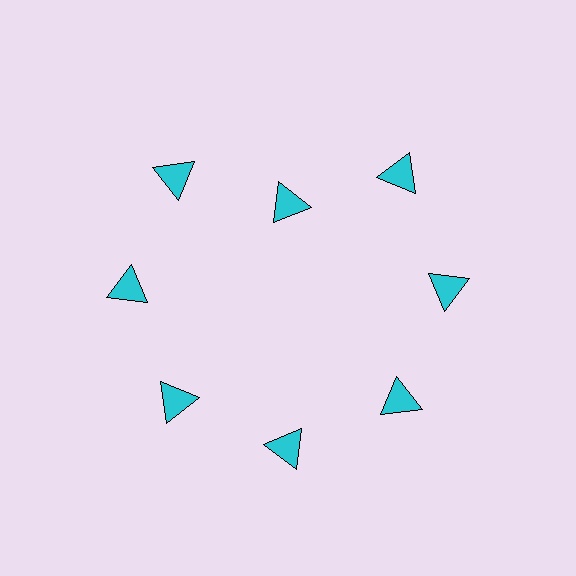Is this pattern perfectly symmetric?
No. The 8 cyan triangles are arranged in a ring, but one element near the 12 o'clock position is pulled inward toward the center, breaking the 8-fold rotational symmetry.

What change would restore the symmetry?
The symmetry would be restored by moving it outward, back onto the ring so that all 8 triangles sit at equal angles and equal distance from the center.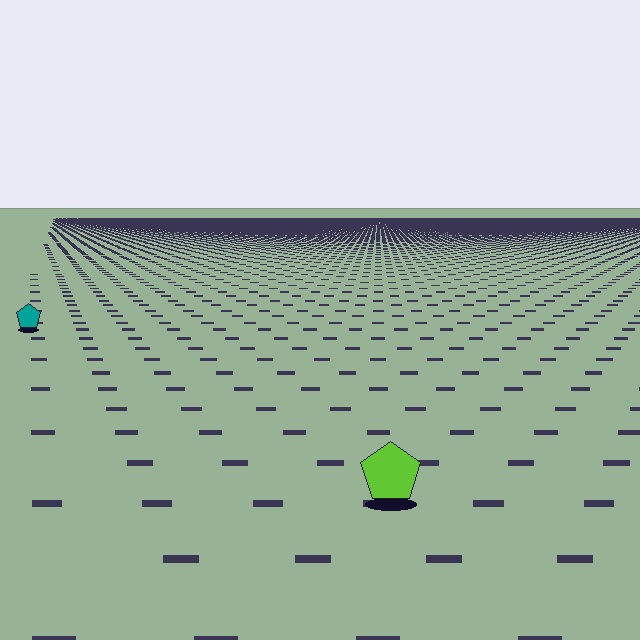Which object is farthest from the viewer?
The teal pentagon is farthest from the viewer. It appears smaller and the ground texture around it is denser.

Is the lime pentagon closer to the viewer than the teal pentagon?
Yes. The lime pentagon is closer — you can tell from the texture gradient: the ground texture is coarser near it.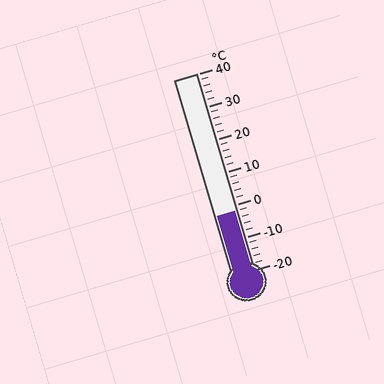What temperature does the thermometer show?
The thermometer shows approximately -2°C.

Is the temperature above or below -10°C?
The temperature is above -10°C.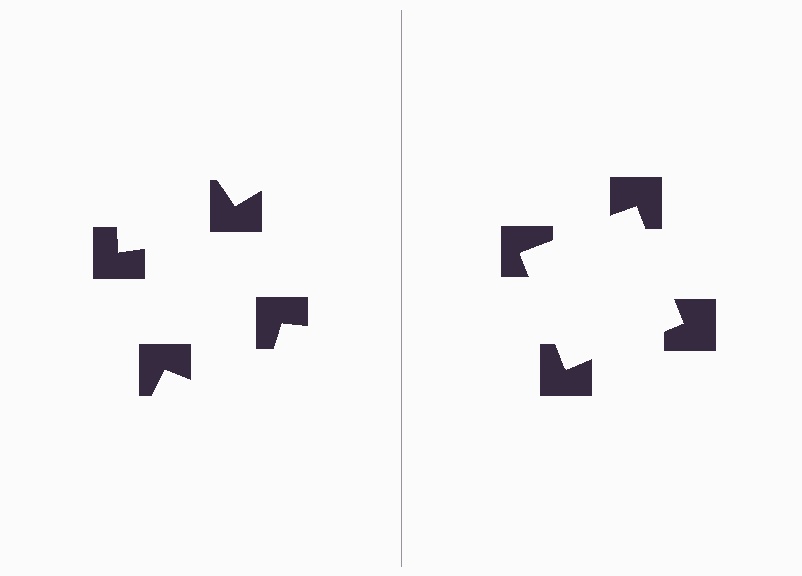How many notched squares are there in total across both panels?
8 — 4 on each side.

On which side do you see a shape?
An illusory square appears on the right side. On the left side the wedge cuts are rotated, so no coherent shape forms.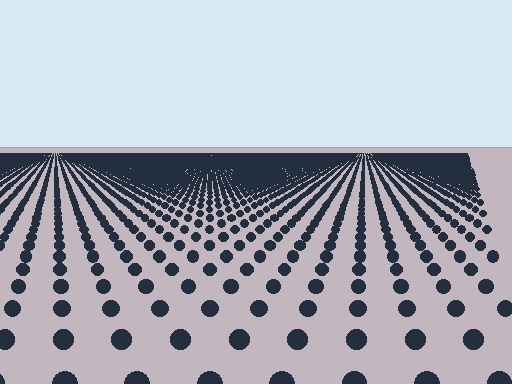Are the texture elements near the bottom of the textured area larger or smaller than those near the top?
Larger. Near the bottom, elements are closer to the viewer and appear at a bigger on-screen size.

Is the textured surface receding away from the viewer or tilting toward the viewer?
The surface is receding away from the viewer. Texture elements get smaller and denser toward the top.